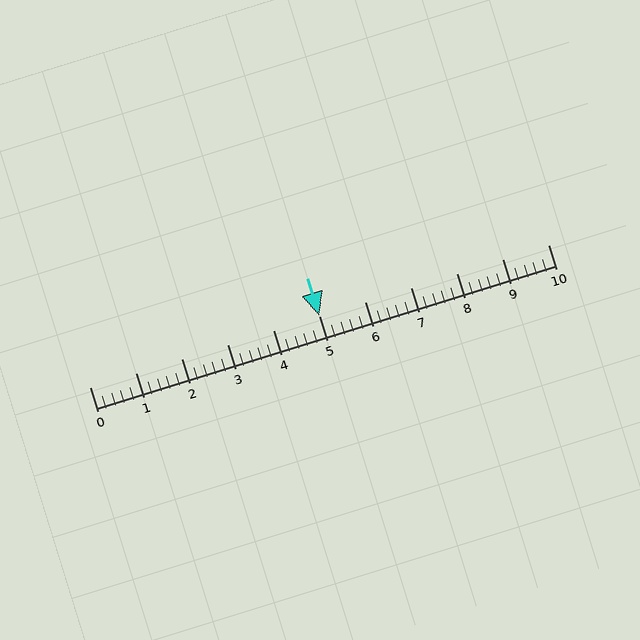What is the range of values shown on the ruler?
The ruler shows values from 0 to 10.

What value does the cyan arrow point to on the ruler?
The cyan arrow points to approximately 5.0.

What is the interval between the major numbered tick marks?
The major tick marks are spaced 1 units apart.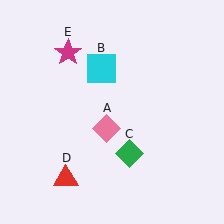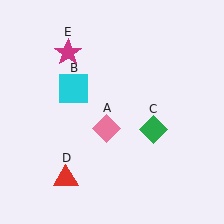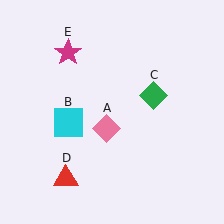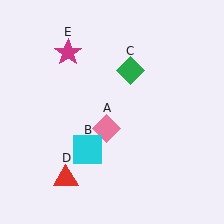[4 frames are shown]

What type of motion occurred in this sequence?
The cyan square (object B), green diamond (object C) rotated counterclockwise around the center of the scene.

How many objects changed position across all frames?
2 objects changed position: cyan square (object B), green diamond (object C).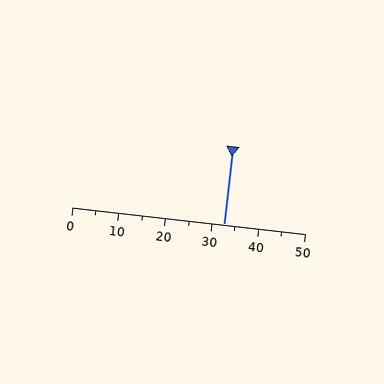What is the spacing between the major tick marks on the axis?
The major ticks are spaced 10 apart.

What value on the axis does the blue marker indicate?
The marker indicates approximately 32.5.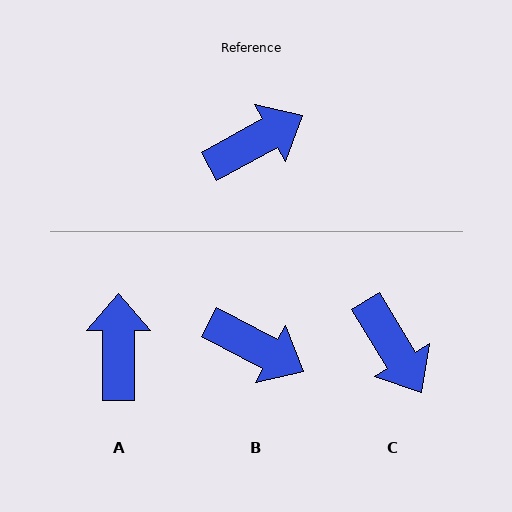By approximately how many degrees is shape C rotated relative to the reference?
Approximately 87 degrees clockwise.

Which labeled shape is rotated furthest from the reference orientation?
C, about 87 degrees away.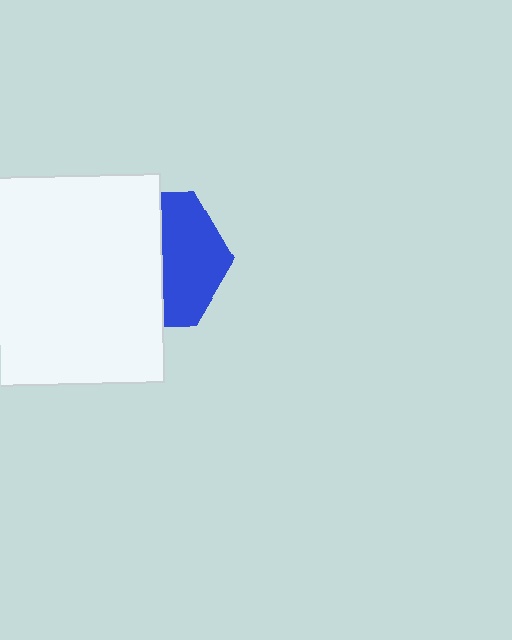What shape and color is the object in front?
The object in front is a white square.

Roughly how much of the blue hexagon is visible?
About half of it is visible (roughly 45%).